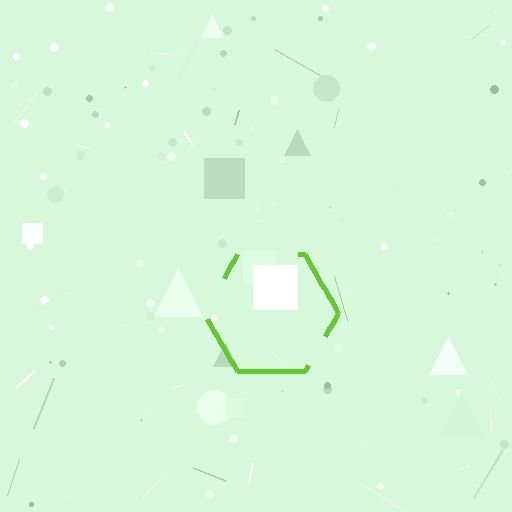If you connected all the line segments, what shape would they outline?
They would outline a hexagon.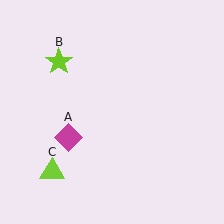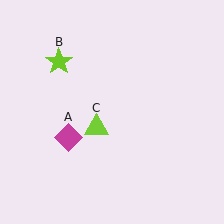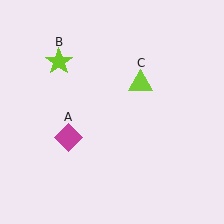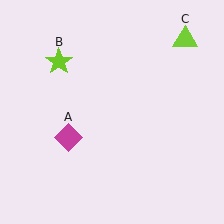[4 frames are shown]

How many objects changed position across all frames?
1 object changed position: lime triangle (object C).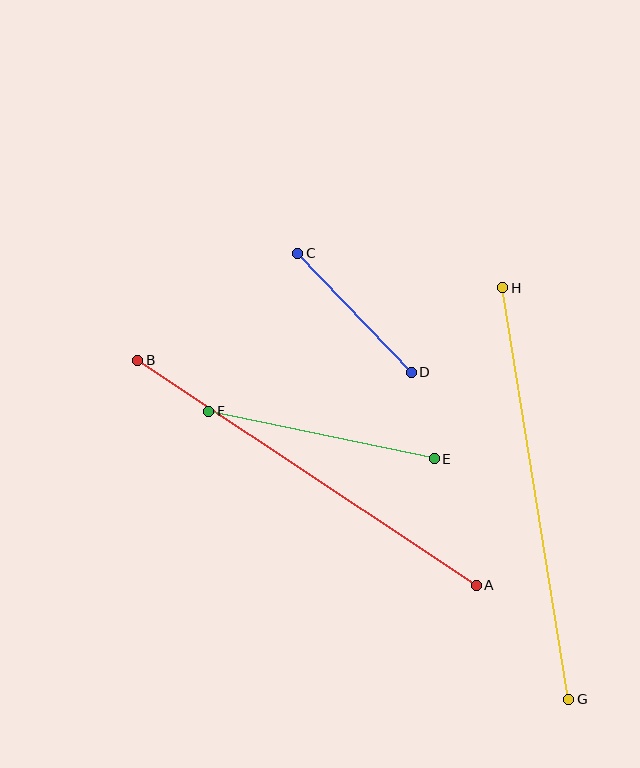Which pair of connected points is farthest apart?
Points G and H are farthest apart.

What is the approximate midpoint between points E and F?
The midpoint is at approximately (321, 435) pixels.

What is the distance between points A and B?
The distance is approximately 406 pixels.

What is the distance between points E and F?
The distance is approximately 230 pixels.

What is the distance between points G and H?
The distance is approximately 417 pixels.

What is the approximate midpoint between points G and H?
The midpoint is at approximately (536, 494) pixels.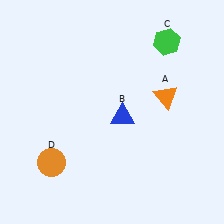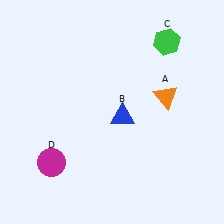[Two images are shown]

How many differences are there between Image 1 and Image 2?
There is 1 difference between the two images.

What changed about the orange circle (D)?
In Image 1, D is orange. In Image 2, it changed to magenta.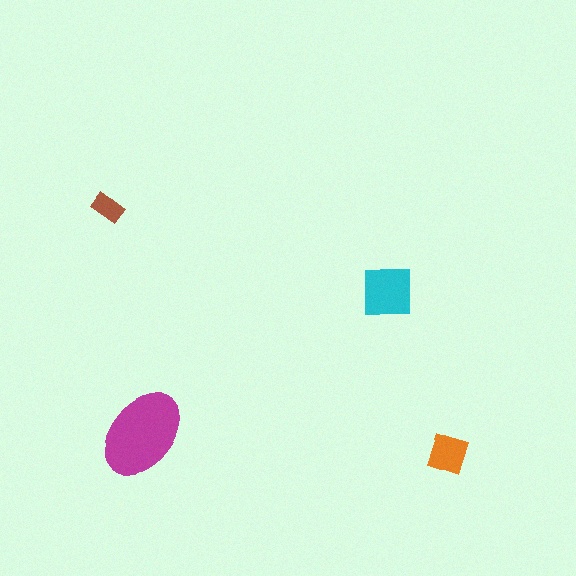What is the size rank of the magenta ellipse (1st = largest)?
1st.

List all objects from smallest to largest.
The brown rectangle, the orange diamond, the cyan square, the magenta ellipse.